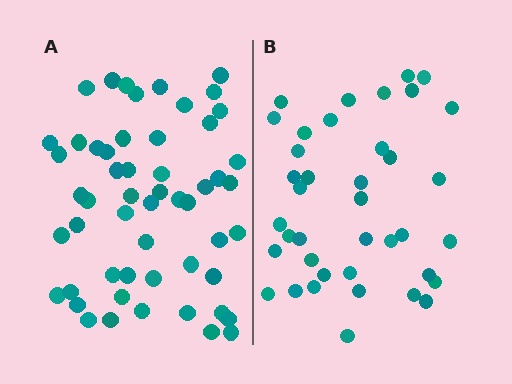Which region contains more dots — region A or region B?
Region A (the left region) has more dots.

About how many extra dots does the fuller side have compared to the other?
Region A has approximately 15 more dots than region B.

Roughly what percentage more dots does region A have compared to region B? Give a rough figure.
About 40% more.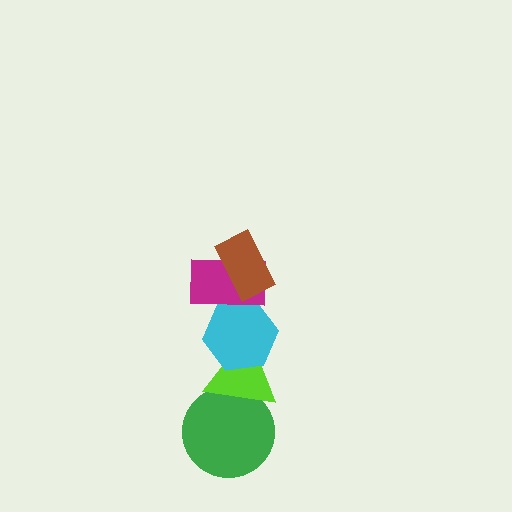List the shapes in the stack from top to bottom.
From top to bottom: the brown rectangle, the magenta rectangle, the cyan hexagon, the lime triangle, the green circle.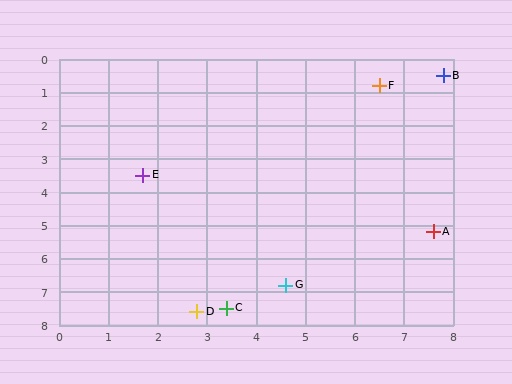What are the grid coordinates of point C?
Point C is at approximately (3.4, 7.5).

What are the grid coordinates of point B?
Point B is at approximately (7.8, 0.5).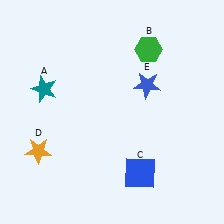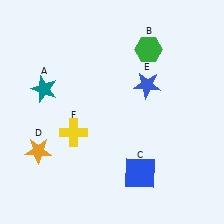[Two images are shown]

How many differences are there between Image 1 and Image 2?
There is 1 difference between the two images.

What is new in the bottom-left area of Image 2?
A yellow cross (F) was added in the bottom-left area of Image 2.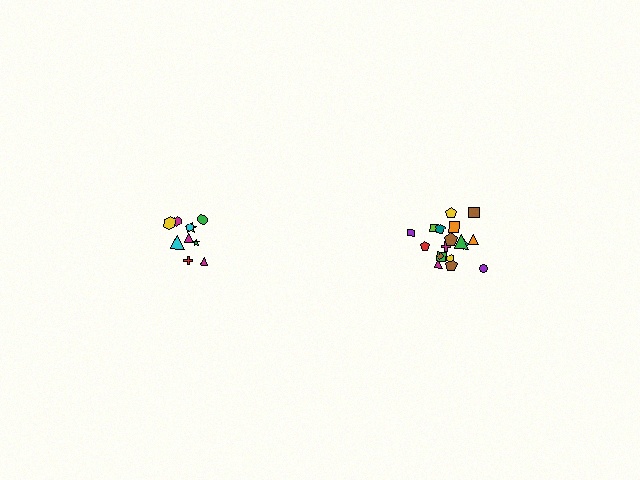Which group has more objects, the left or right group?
The right group.